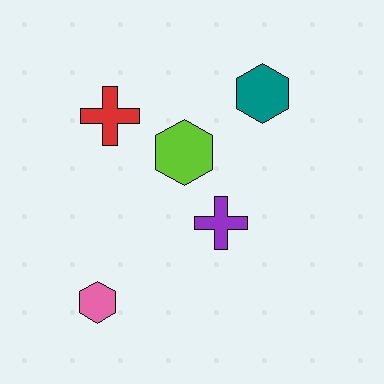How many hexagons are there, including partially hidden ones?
There are 3 hexagons.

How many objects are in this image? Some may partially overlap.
There are 5 objects.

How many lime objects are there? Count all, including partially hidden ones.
There is 1 lime object.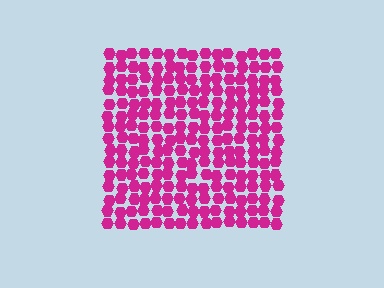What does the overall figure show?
The overall figure shows a square.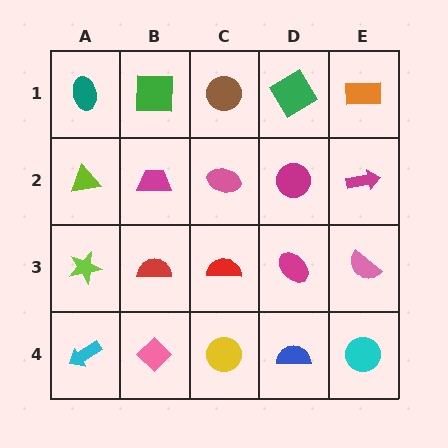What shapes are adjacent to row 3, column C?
A pink ellipse (row 2, column C), a yellow circle (row 4, column C), a red semicircle (row 3, column B), a magenta ellipse (row 3, column D).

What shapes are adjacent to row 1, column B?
A magenta trapezoid (row 2, column B), a teal ellipse (row 1, column A), a brown circle (row 1, column C).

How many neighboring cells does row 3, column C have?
4.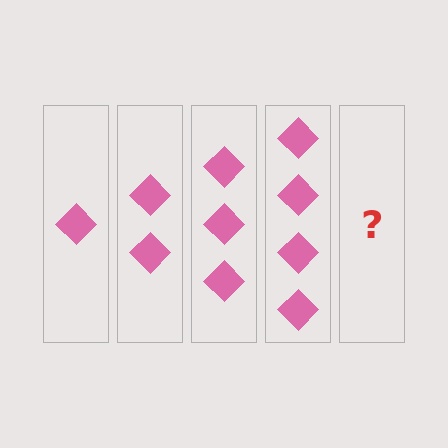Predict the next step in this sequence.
The next step is 5 diamonds.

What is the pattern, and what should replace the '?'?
The pattern is that each step adds one more diamond. The '?' should be 5 diamonds.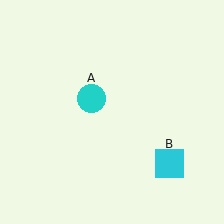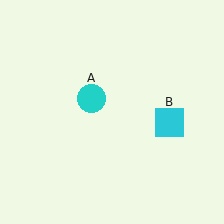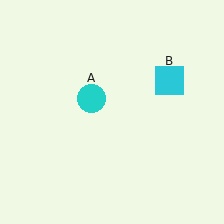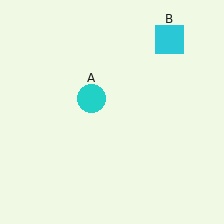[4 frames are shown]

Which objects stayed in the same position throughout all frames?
Cyan circle (object A) remained stationary.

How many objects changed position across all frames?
1 object changed position: cyan square (object B).